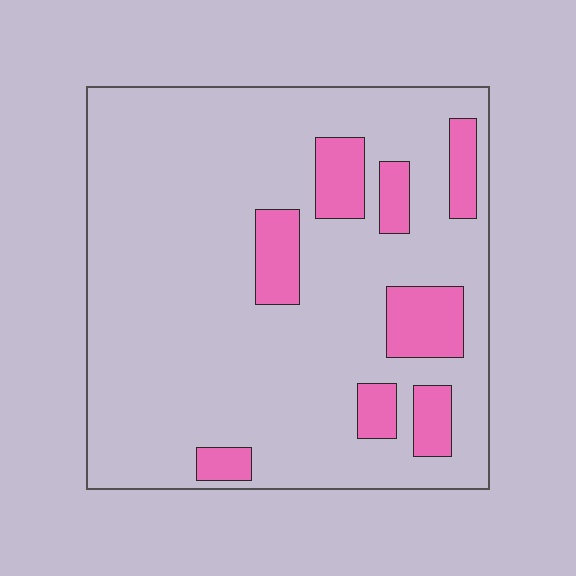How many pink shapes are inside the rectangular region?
8.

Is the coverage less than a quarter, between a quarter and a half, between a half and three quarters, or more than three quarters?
Less than a quarter.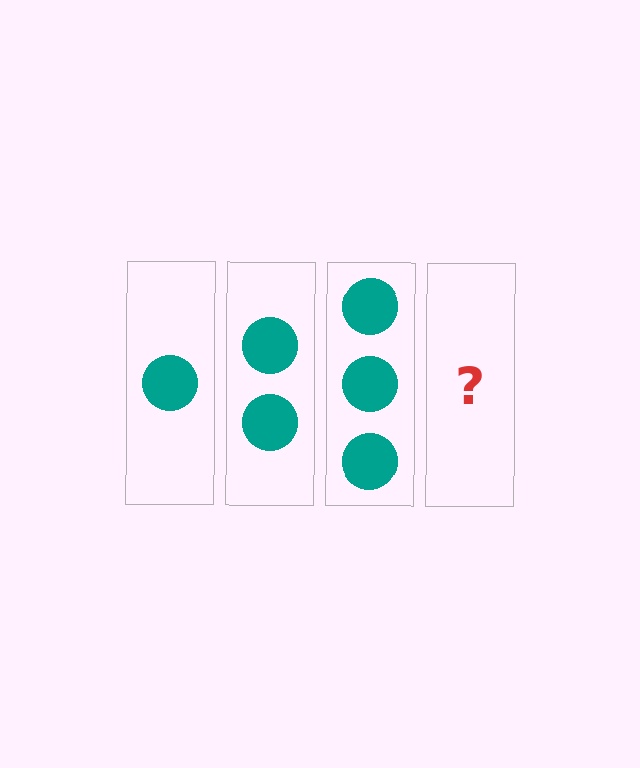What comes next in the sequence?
The next element should be 4 circles.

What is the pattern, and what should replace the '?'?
The pattern is that each step adds one more circle. The '?' should be 4 circles.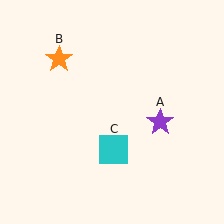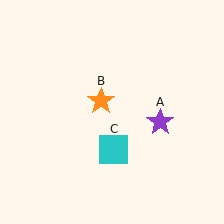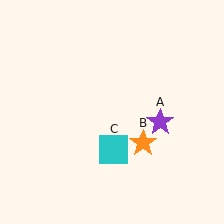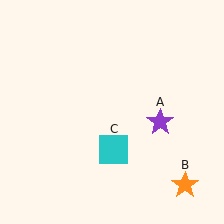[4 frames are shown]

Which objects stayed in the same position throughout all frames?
Purple star (object A) and cyan square (object C) remained stationary.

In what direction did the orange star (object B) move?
The orange star (object B) moved down and to the right.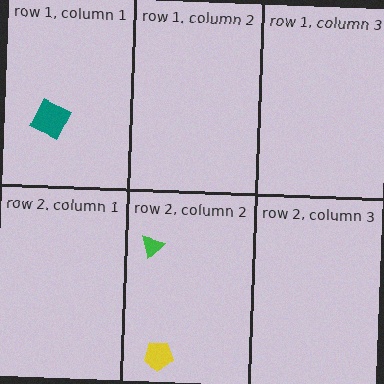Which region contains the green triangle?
The row 2, column 2 region.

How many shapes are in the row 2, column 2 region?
2.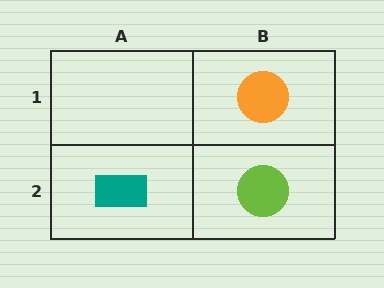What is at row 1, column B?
An orange circle.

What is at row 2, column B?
A lime circle.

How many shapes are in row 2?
2 shapes.